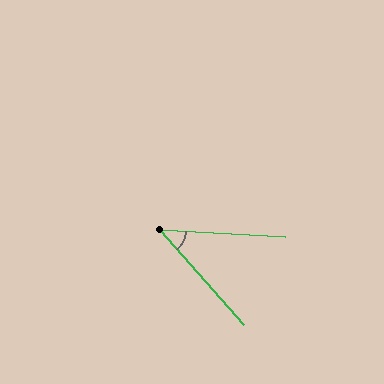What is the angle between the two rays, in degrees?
Approximately 46 degrees.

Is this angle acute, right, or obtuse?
It is acute.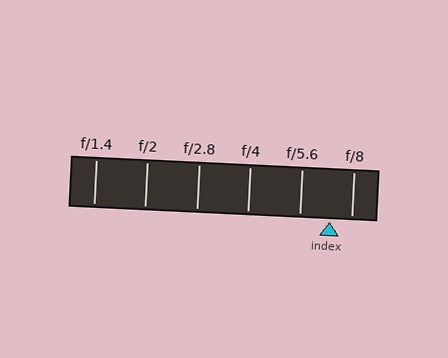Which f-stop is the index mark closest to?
The index mark is closest to f/8.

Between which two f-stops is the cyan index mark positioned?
The index mark is between f/5.6 and f/8.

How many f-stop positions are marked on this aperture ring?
There are 6 f-stop positions marked.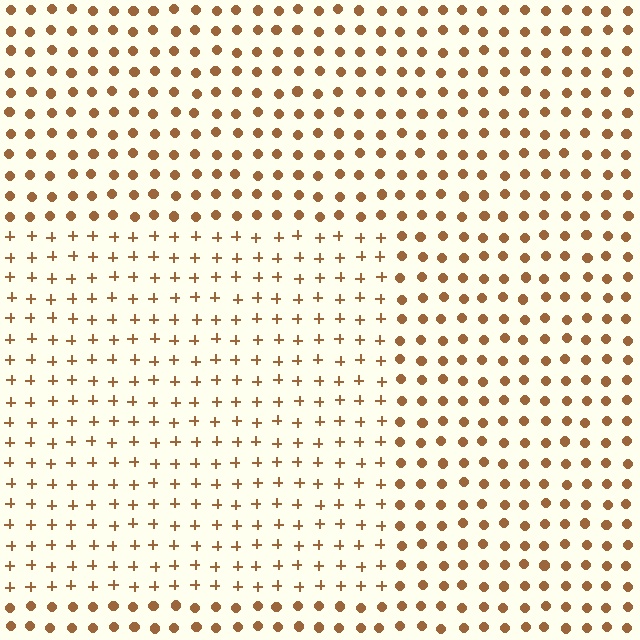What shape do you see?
I see a rectangle.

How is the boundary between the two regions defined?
The boundary is defined by a change in element shape: plus signs inside vs. circles outside. All elements share the same color and spacing.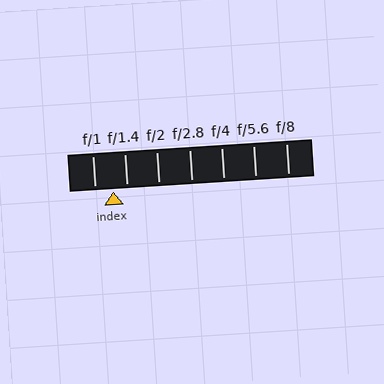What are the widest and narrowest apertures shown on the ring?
The widest aperture shown is f/1 and the narrowest is f/8.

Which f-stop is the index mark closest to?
The index mark is closest to f/1.4.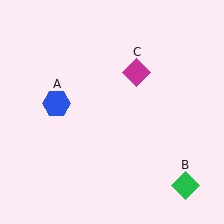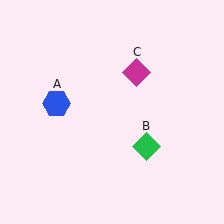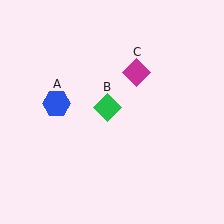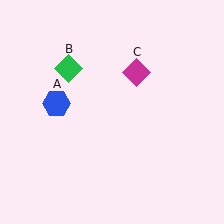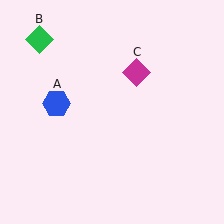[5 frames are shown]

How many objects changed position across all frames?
1 object changed position: green diamond (object B).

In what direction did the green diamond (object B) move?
The green diamond (object B) moved up and to the left.